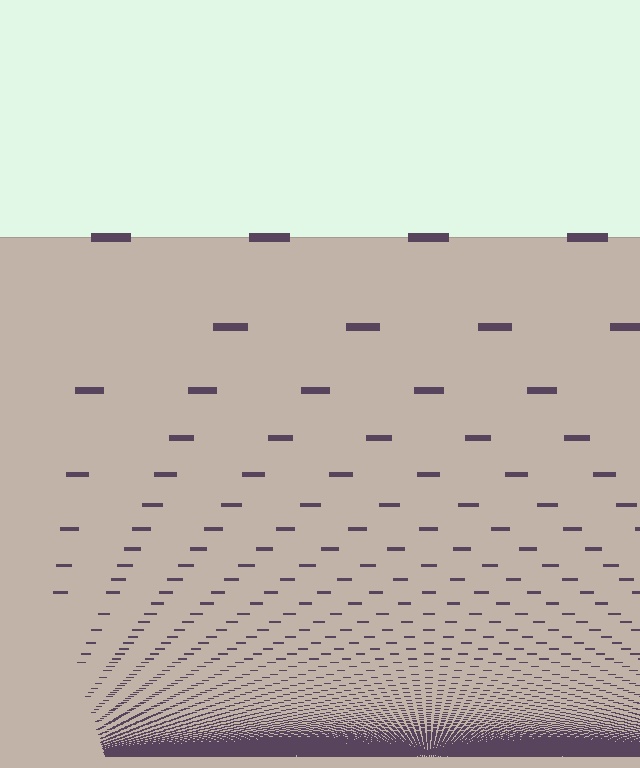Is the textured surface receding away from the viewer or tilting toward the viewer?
The surface appears to tilt toward the viewer. Texture elements get larger and sparser toward the top.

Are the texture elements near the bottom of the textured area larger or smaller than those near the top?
Smaller. The gradient is inverted — elements near the bottom are smaller and denser.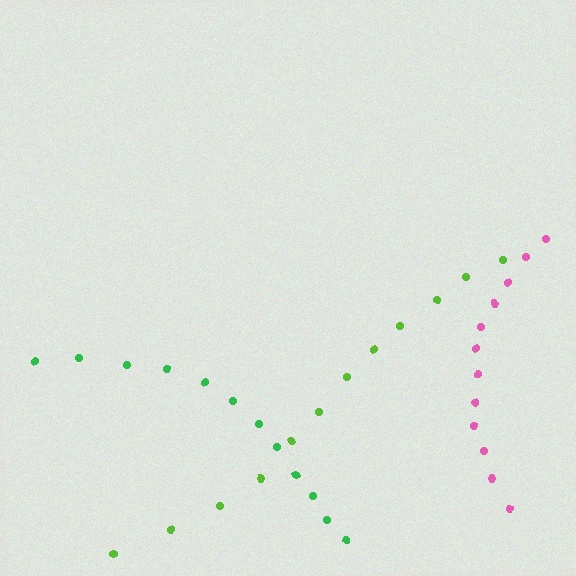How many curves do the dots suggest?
There are 3 distinct paths.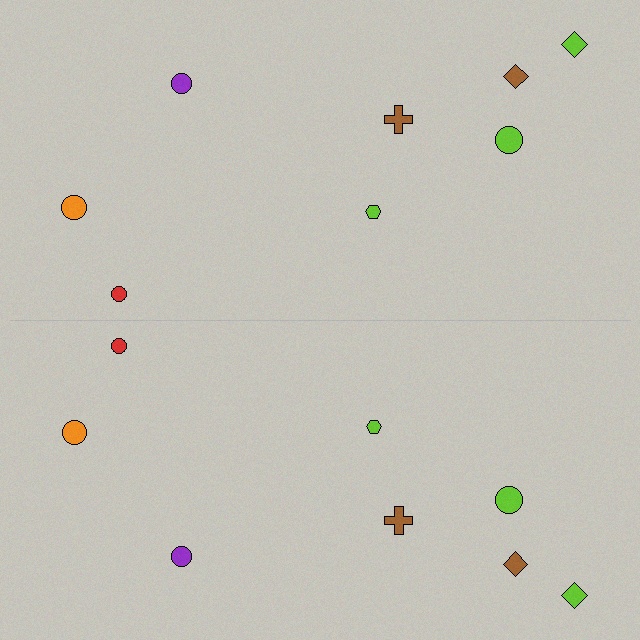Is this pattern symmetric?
Yes, this pattern has bilateral (reflection) symmetry.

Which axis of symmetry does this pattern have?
The pattern has a horizontal axis of symmetry running through the center of the image.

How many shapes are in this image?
There are 16 shapes in this image.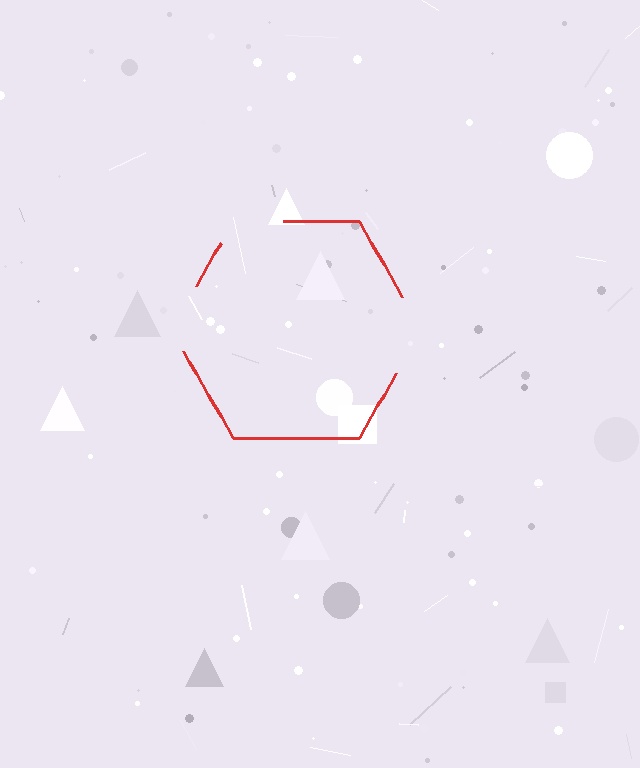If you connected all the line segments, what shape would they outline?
They would outline a hexagon.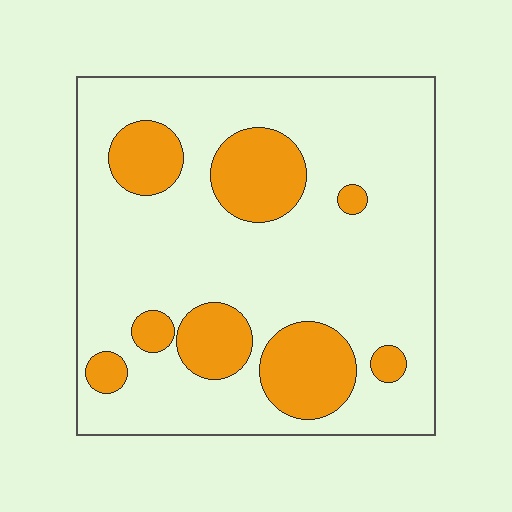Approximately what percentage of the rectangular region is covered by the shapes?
Approximately 20%.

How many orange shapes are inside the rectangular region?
8.